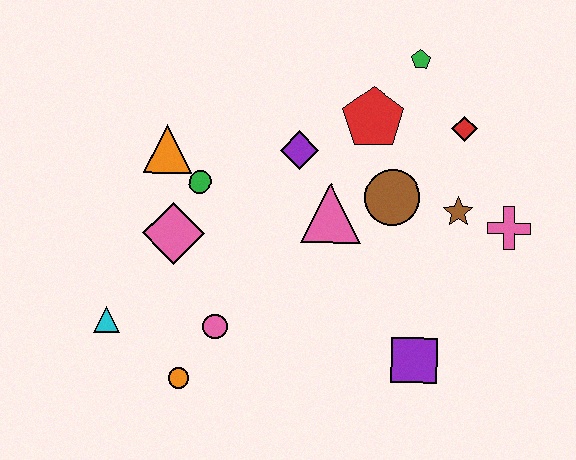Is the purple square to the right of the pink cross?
No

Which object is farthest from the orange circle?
The green pentagon is farthest from the orange circle.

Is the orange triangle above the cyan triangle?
Yes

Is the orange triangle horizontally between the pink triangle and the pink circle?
No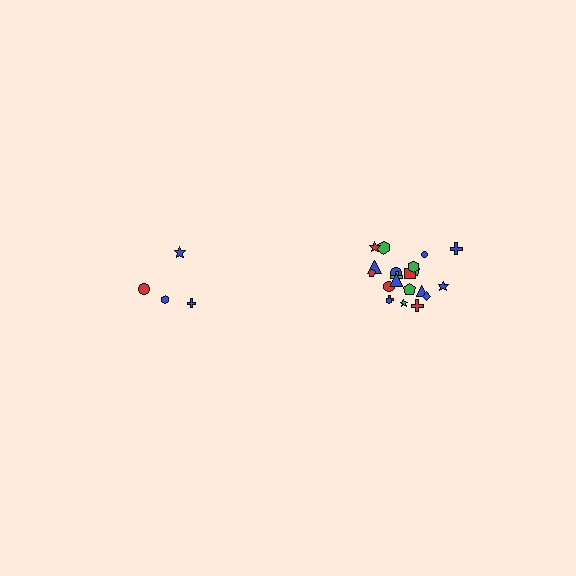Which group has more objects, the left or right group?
The right group.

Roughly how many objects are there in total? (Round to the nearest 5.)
Roughly 25 objects in total.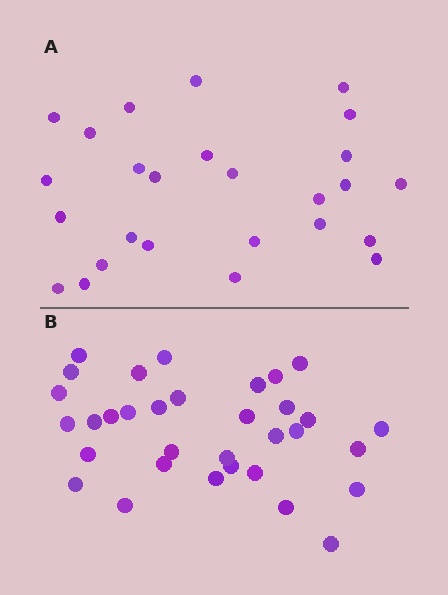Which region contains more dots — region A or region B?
Region B (the bottom region) has more dots.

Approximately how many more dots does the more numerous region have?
Region B has roughly 8 or so more dots than region A.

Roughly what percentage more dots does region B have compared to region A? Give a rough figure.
About 25% more.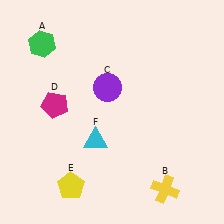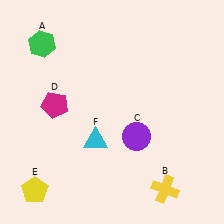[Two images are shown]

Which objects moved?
The objects that moved are: the purple circle (C), the yellow pentagon (E).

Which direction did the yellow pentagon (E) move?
The yellow pentagon (E) moved left.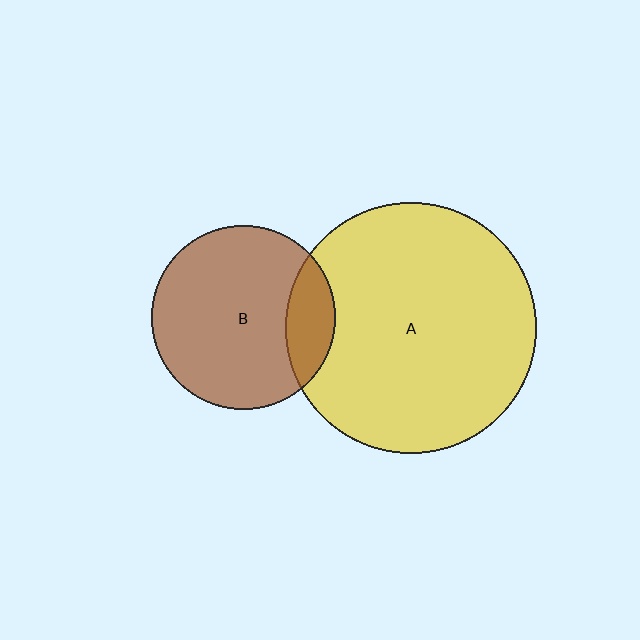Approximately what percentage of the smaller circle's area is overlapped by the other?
Approximately 15%.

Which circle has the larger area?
Circle A (yellow).